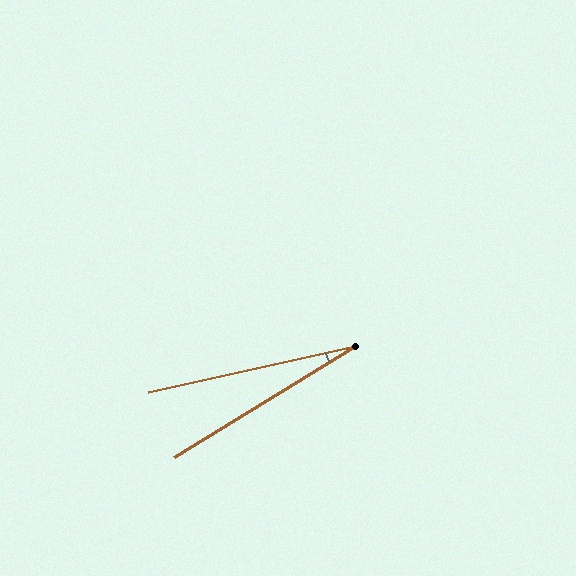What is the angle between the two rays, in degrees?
Approximately 19 degrees.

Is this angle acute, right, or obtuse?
It is acute.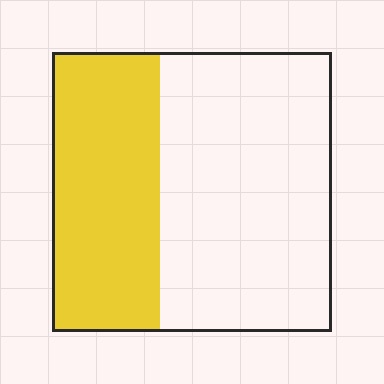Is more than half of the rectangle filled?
No.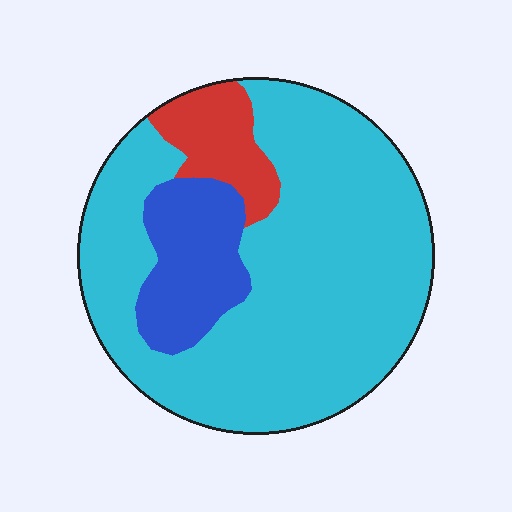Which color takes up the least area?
Red, at roughly 10%.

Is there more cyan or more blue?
Cyan.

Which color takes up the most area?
Cyan, at roughly 75%.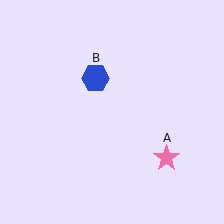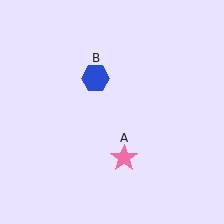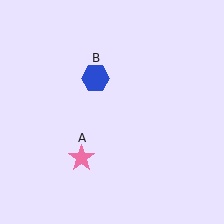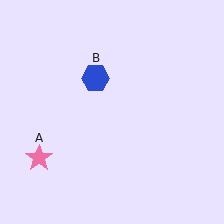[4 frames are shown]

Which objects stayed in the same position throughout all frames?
Blue hexagon (object B) remained stationary.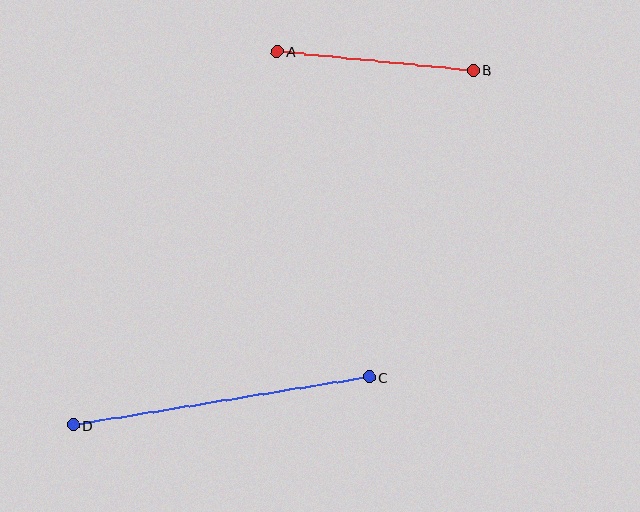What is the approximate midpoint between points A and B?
The midpoint is at approximately (376, 61) pixels.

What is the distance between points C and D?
The distance is approximately 299 pixels.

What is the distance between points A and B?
The distance is approximately 197 pixels.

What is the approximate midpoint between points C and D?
The midpoint is at approximately (221, 401) pixels.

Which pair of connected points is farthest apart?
Points C and D are farthest apart.